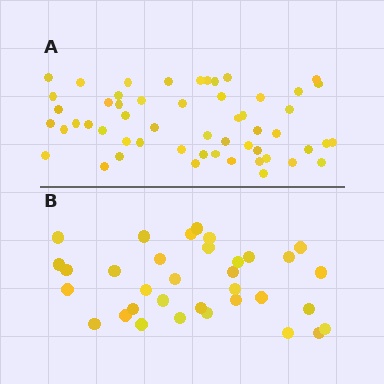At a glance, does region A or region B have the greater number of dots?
Region A (the top region) has more dots.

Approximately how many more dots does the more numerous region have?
Region A has approximately 20 more dots than region B.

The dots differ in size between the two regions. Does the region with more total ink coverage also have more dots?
No. Region B has more total ink coverage because its dots are larger, but region A actually contains more individual dots. Total area can be misleading — the number of items is what matters here.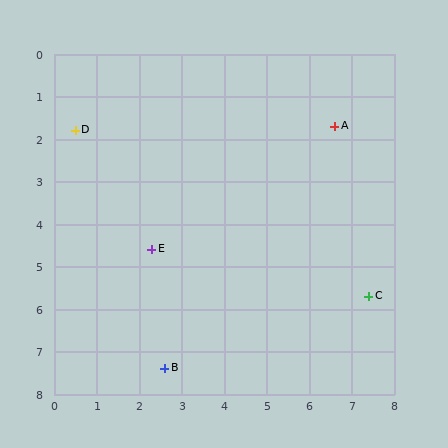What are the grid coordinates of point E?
Point E is at approximately (2.3, 4.6).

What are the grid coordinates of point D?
Point D is at approximately (0.5, 1.8).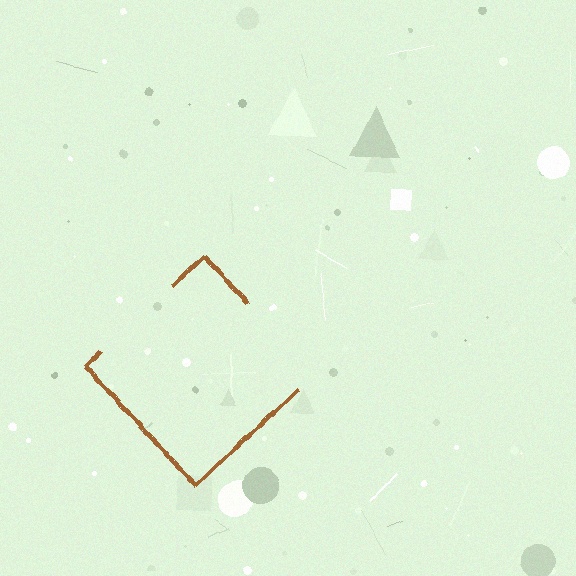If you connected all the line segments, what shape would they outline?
They would outline a diamond.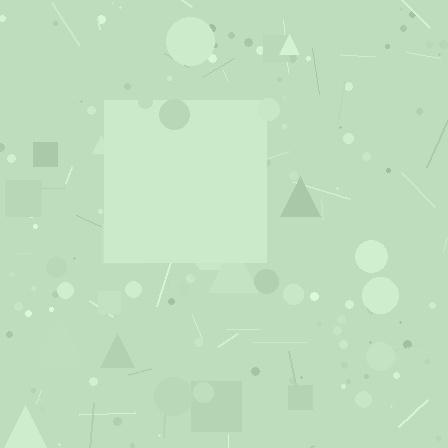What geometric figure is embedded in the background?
A square is embedded in the background.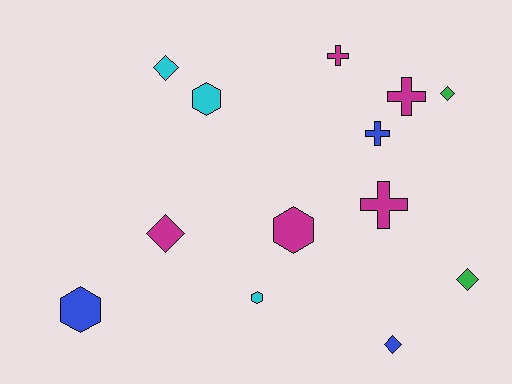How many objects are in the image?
There are 13 objects.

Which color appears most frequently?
Magenta, with 5 objects.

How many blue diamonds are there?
There is 1 blue diamond.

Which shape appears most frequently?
Diamond, with 5 objects.